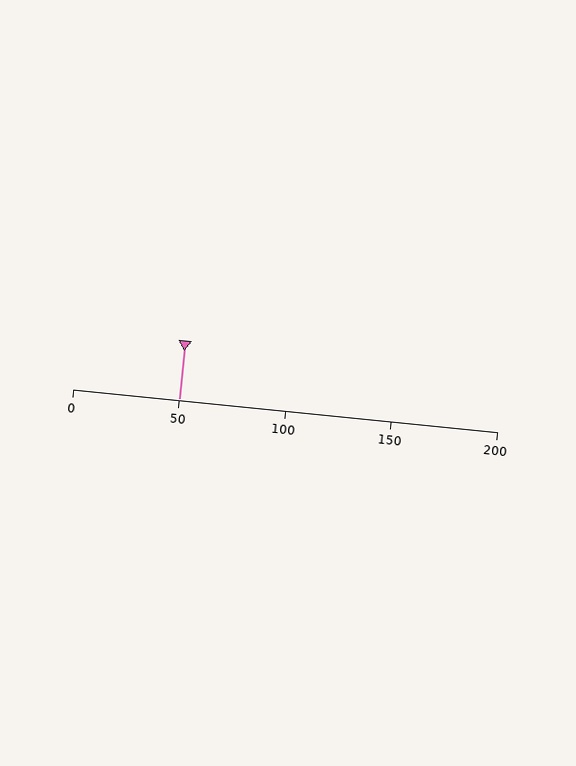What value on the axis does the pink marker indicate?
The marker indicates approximately 50.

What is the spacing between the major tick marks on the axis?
The major ticks are spaced 50 apart.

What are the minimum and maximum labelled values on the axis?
The axis runs from 0 to 200.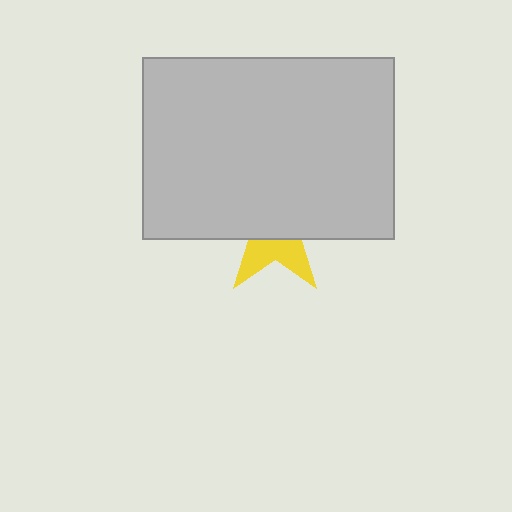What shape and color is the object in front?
The object in front is a light gray rectangle.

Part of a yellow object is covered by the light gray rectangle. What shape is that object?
It is a star.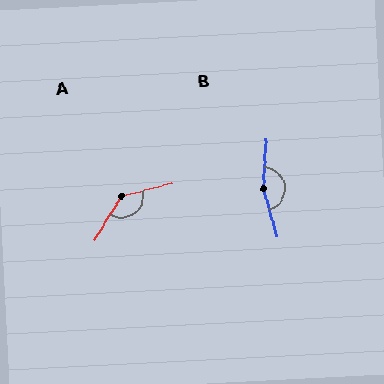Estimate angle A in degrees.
Approximately 135 degrees.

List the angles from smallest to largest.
A (135°), B (161°).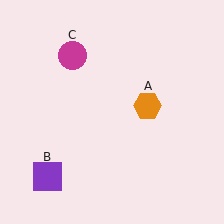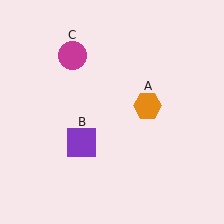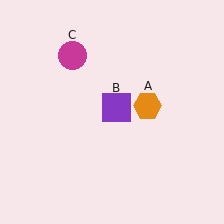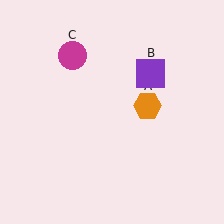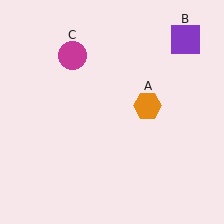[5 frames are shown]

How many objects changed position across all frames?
1 object changed position: purple square (object B).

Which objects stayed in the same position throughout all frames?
Orange hexagon (object A) and magenta circle (object C) remained stationary.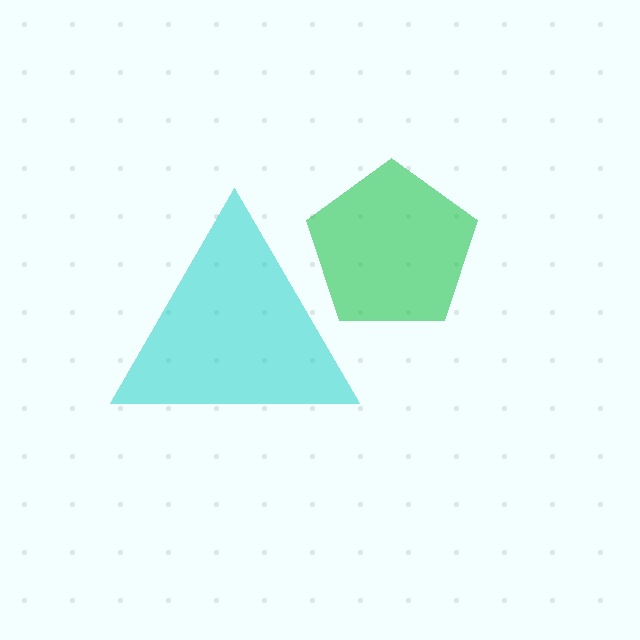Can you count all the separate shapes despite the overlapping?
Yes, there are 2 separate shapes.